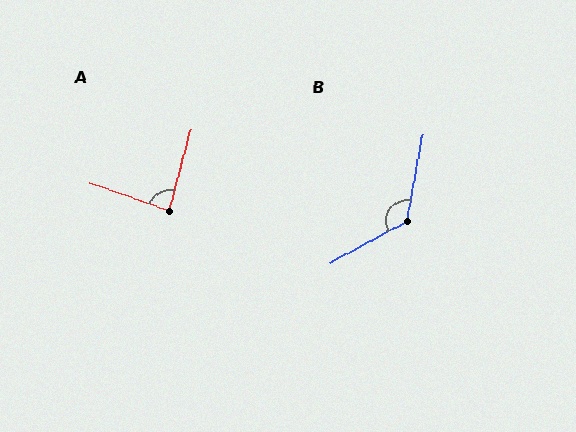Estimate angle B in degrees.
Approximately 129 degrees.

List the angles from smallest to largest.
A (85°), B (129°).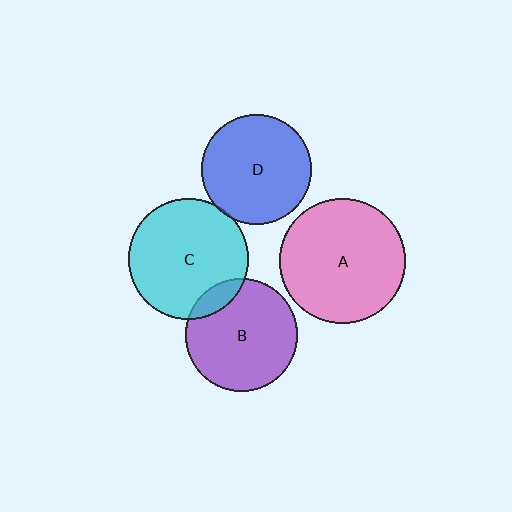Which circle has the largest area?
Circle A (pink).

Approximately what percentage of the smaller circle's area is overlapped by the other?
Approximately 5%.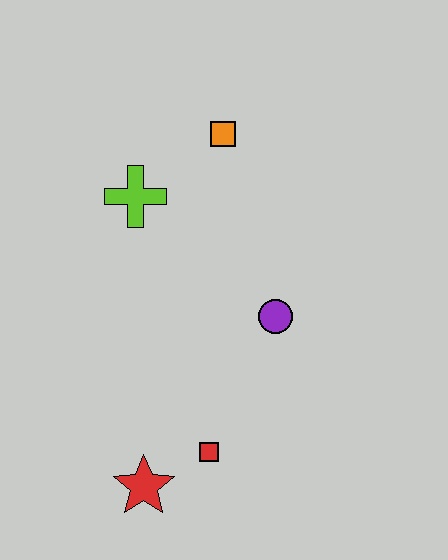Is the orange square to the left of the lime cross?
No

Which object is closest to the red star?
The red square is closest to the red star.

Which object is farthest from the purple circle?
The red star is farthest from the purple circle.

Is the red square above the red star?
Yes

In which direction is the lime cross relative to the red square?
The lime cross is above the red square.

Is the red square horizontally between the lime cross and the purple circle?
Yes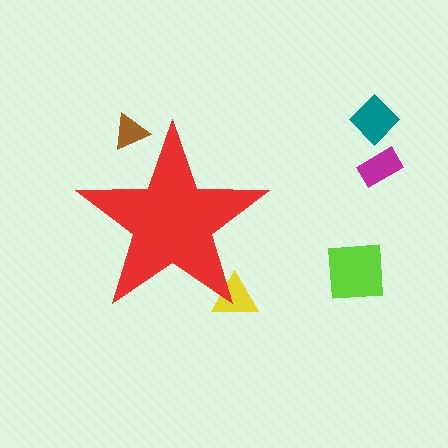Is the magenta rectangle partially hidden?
No, the magenta rectangle is fully visible.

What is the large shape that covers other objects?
A red star.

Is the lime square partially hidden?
No, the lime square is fully visible.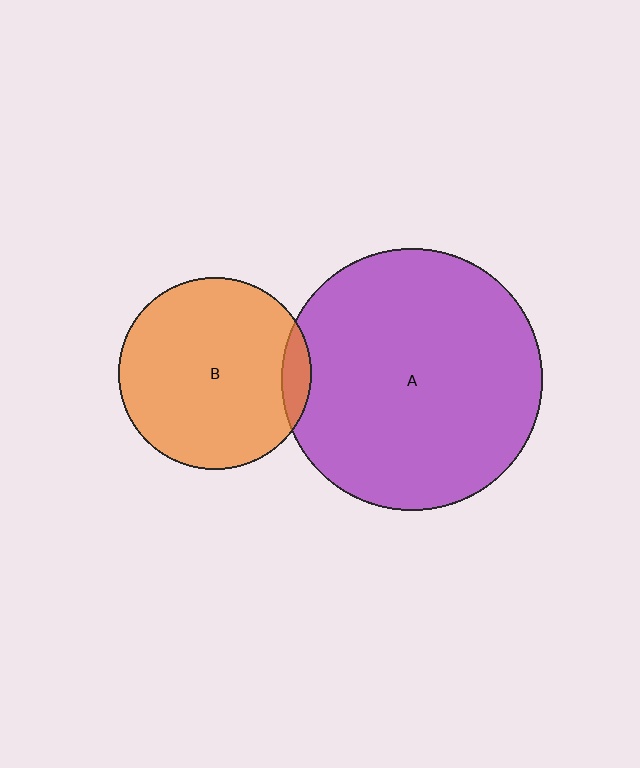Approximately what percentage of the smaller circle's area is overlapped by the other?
Approximately 10%.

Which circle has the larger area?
Circle A (purple).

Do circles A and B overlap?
Yes.